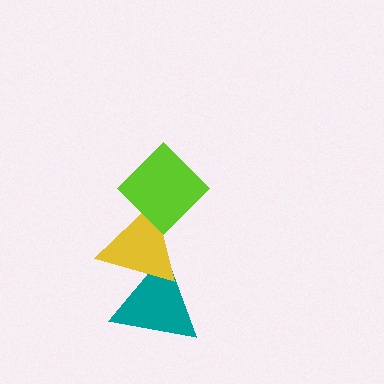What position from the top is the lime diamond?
The lime diamond is 1st from the top.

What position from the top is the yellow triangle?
The yellow triangle is 2nd from the top.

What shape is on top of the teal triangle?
The yellow triangle is on top of the teal triangle.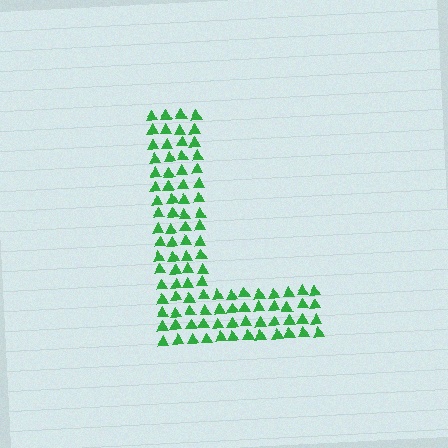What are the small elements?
The small elements are triangles.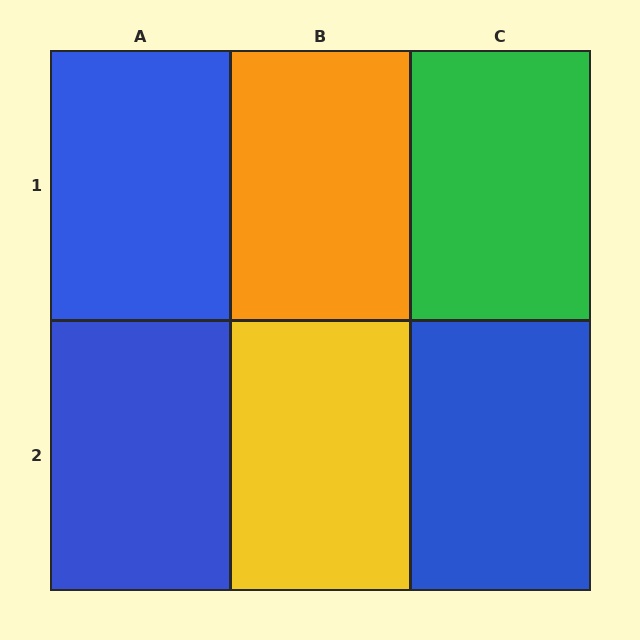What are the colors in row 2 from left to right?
Blue, yellow, blue.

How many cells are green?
1 cell is green.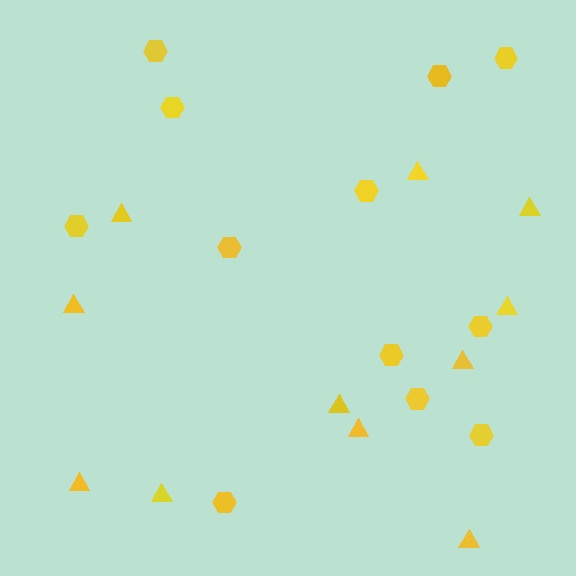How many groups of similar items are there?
There are 2 groups: one group of triangles (11) and one group of hexagons (12).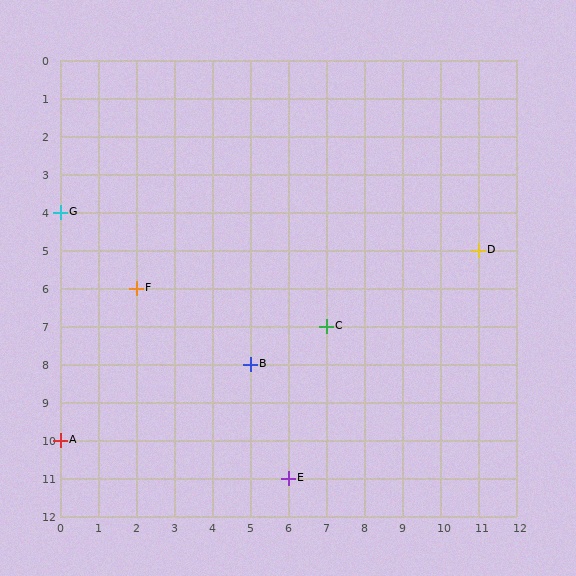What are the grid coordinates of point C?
Point C is at grid coordinates (7, 7).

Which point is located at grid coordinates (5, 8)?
Point B is at (5, 8).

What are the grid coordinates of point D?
Point D is at grid coordinates (11, 5).